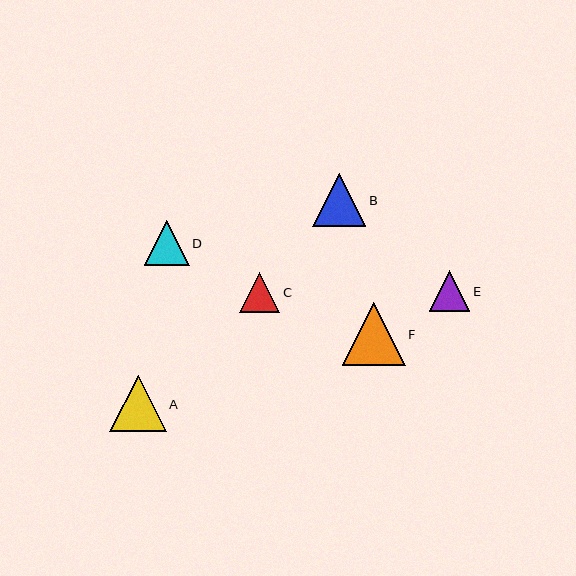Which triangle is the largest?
Triangle F is the largest with a size of approximately 63 pixels.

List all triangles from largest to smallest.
From largest to smallest: F, A, B, D, E, C.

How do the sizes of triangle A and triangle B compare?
Triangle A and triangle B are approximately the same size.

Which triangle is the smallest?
Triangle C is the smallest with a size of approximately 40 pixels.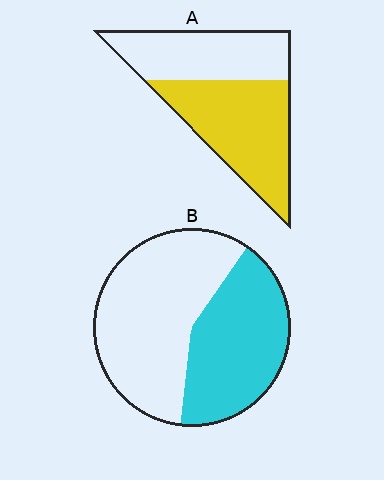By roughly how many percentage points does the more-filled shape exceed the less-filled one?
By roughly 15 percentage points (A over B).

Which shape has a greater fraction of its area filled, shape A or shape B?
Shape A.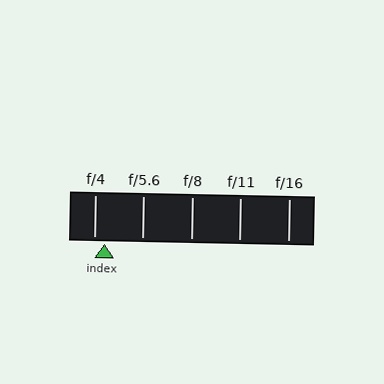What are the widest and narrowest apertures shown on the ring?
The widest aperture shown is f/4 and the narrowest is f/16.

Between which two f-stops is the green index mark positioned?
The index mark is between f/4 and f/5.6.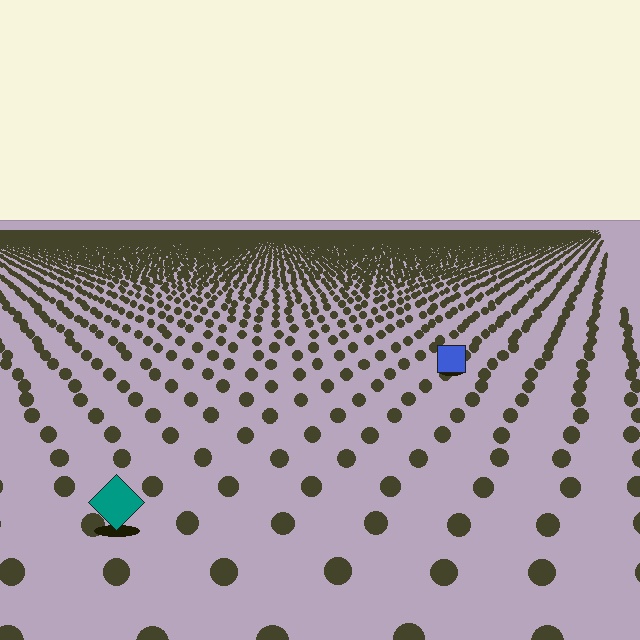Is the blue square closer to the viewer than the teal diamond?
No. The teal diamond is closer — you can tell from the texture gradient: the ground texture is coarser near it.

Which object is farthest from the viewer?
The blue square is farthest from the viewer. It appears smaller and the ground texture around it is denser.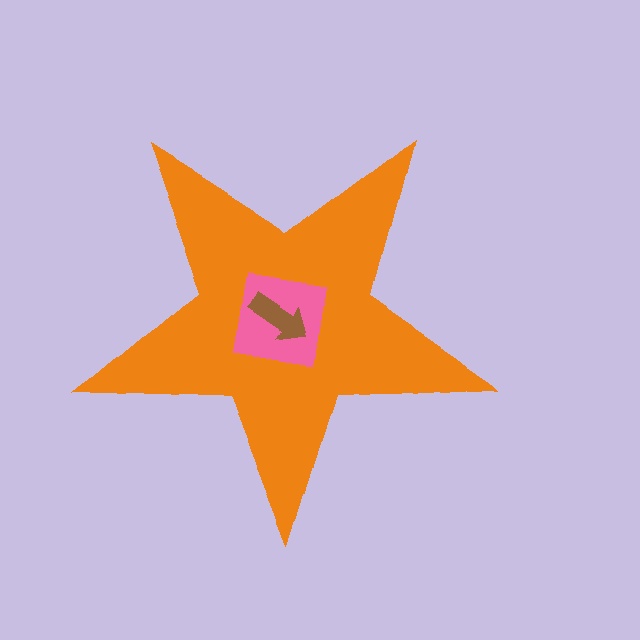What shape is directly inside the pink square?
The brown arrow.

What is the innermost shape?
The brown arrow.